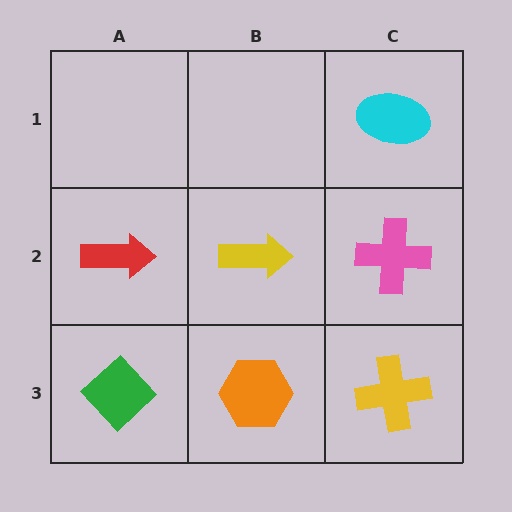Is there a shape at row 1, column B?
No, that cell is empty.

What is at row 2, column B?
A yellow arrow.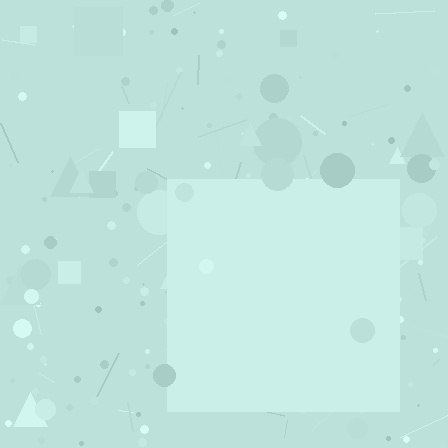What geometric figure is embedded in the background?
A square is embedded in the background.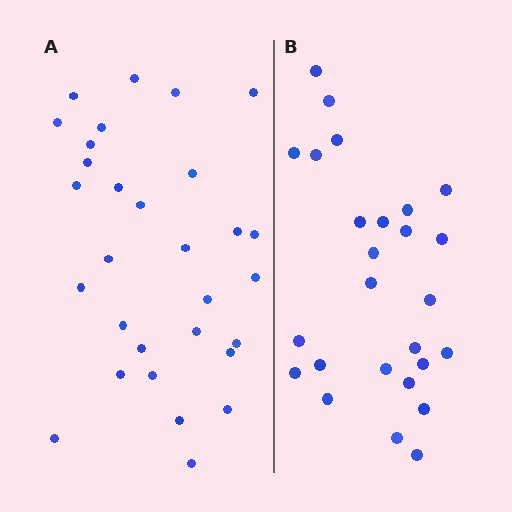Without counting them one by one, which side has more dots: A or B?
Region A (the left region) has more dots.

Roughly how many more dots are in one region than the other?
Region A has about 4 more dots than region B.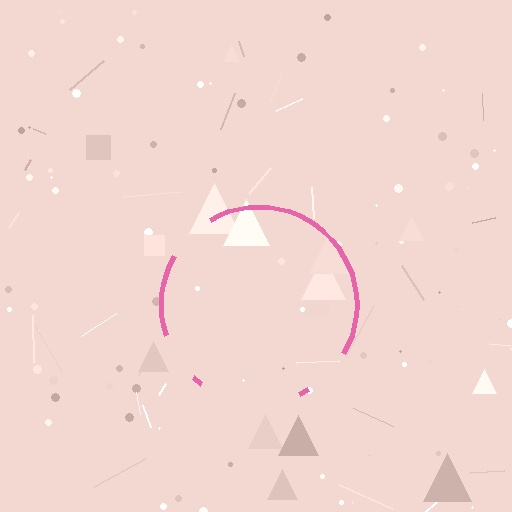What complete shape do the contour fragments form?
The contour fragments form a circle.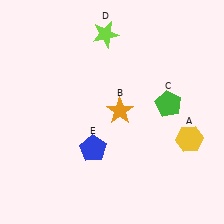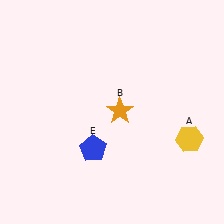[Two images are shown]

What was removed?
The green pentagon (C), the lime star (D) were removed in Image 2.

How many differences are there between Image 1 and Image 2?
There are 2 differences between the two images.